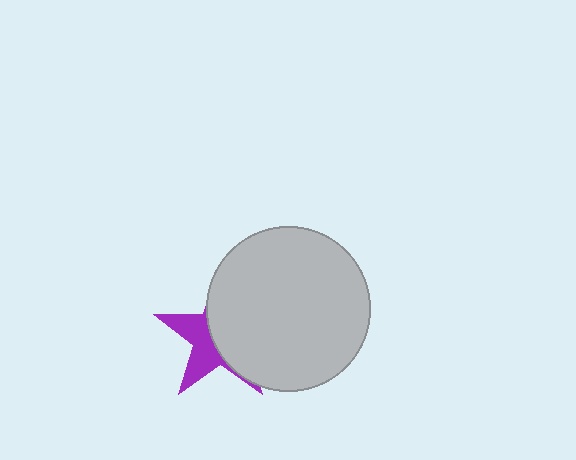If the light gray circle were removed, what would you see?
You would see the complete purple star.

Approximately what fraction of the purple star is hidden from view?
Roughly 60% of the purple star is hidden behind the light gray circle.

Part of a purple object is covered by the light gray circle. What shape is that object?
It is a star.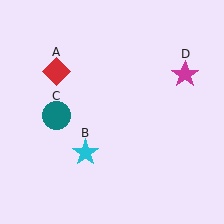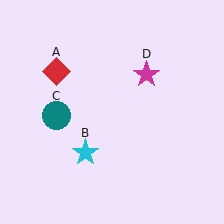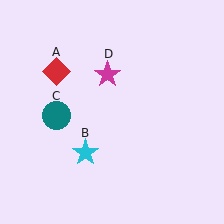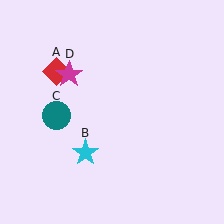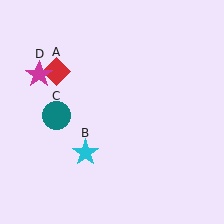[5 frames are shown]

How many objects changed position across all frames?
1 object changed position: magenta star (object D).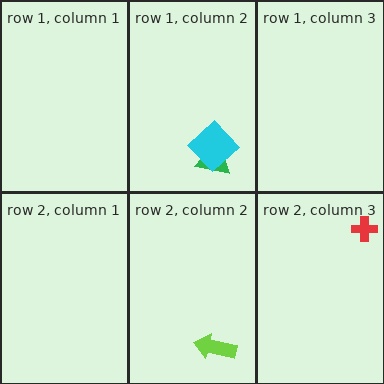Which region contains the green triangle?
The row 1, column 2 region.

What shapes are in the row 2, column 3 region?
The red cross.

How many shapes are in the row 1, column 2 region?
2.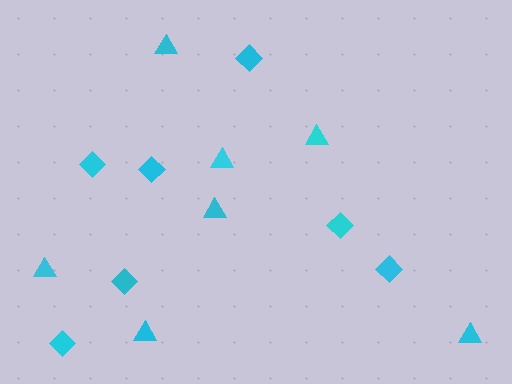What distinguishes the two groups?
There are 2 groups: one group of diamonds (7) and one group of triangles (7).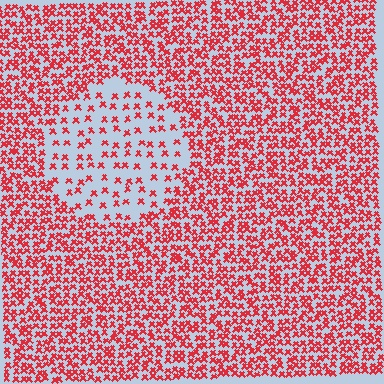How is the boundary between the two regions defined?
The boundary is defined by a change in element density (approximately 2.6x ratio). All elements are the same color, size, and shape.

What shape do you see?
I see a circle.